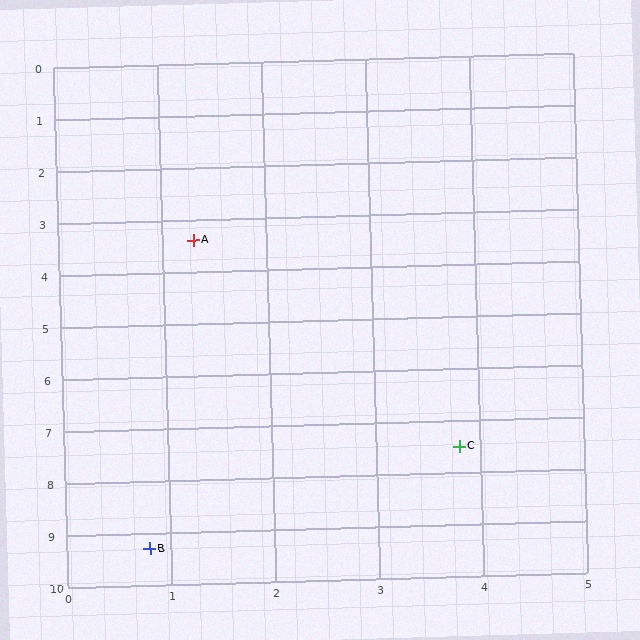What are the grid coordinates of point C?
Point C is at approximately (3.8, 7.5).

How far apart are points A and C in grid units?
Points A and C are about 4.8 grid units apart.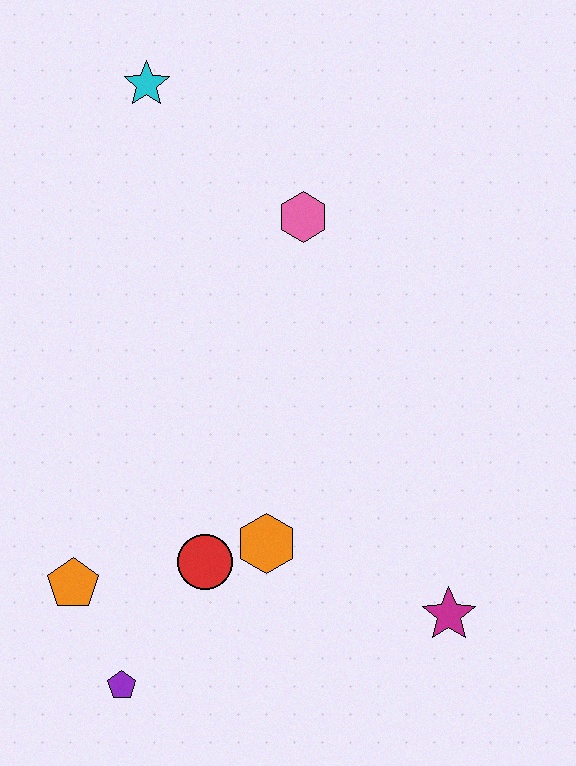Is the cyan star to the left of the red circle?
Yes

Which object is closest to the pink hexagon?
The cyan star is closest to the pink hexagon.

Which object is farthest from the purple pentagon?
The cyan star is farthest from the purple pentagon.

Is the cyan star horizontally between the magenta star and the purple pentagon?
Yes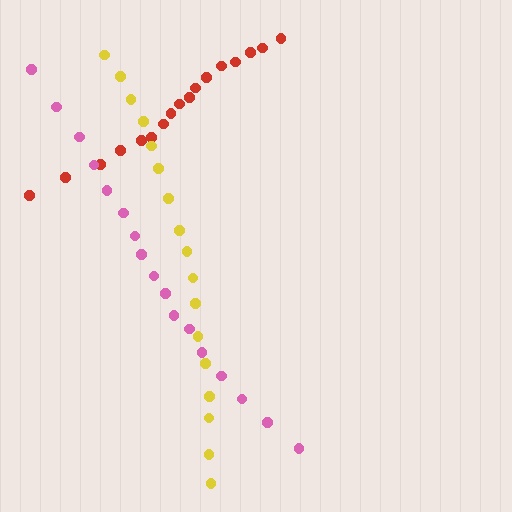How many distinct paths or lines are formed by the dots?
There are 3 distinct paths.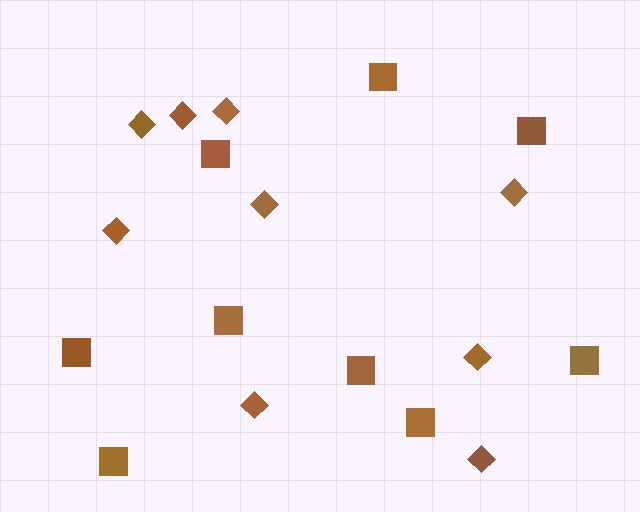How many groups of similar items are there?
There are 2 groups: one group of squares (9) and one group of diamonds (9).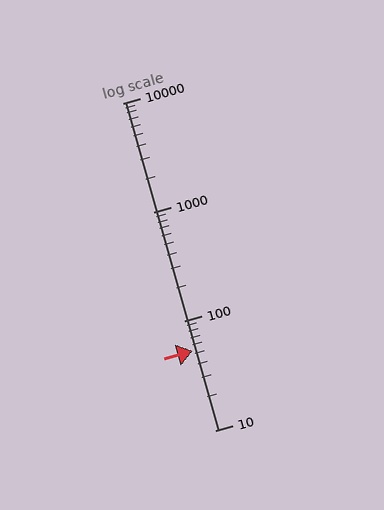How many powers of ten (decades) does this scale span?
The scale spans 3 decades, from 10 to 10000.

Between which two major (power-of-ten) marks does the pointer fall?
The pointer is between 10 and 100.